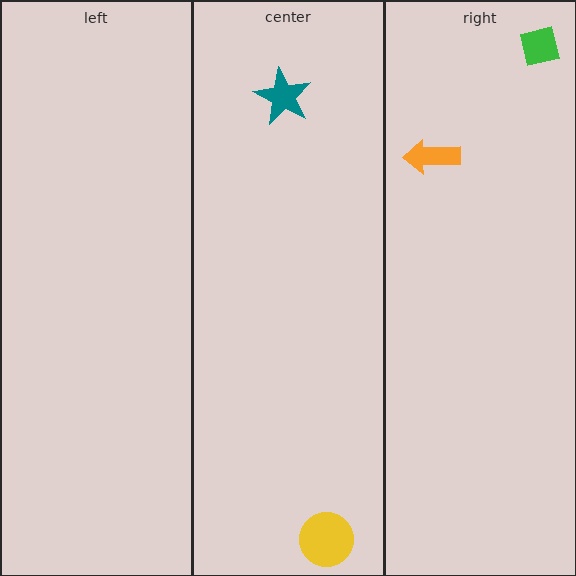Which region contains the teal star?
The center region.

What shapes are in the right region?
The orange arrow, the green square.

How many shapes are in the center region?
2.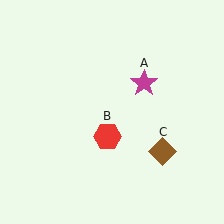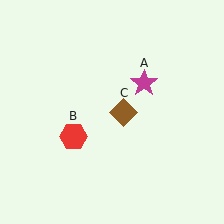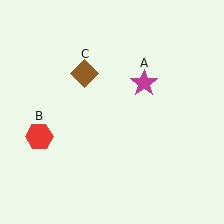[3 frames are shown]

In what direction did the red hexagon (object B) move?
The red hexagon (object B) moved left.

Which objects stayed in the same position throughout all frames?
Magenta star (object A) remained stationary.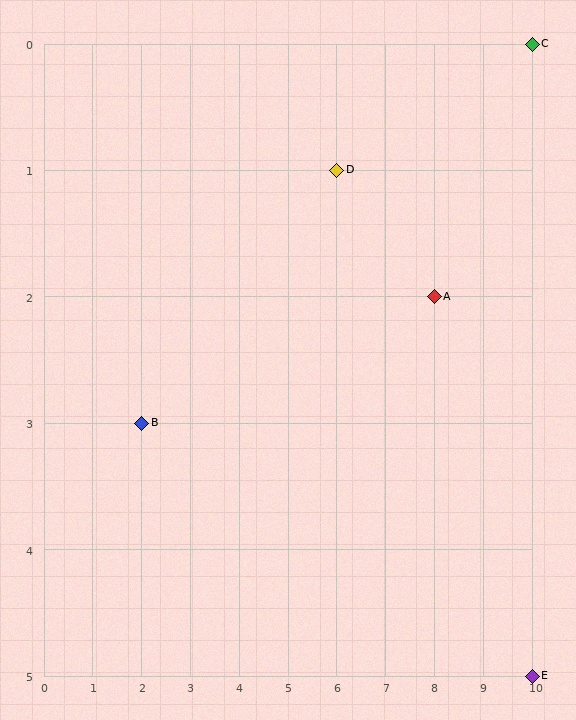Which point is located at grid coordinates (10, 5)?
Point E is at (10, 5).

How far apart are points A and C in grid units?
Points A and C are 2 columns and 2 rows apart (about 2.8 grid units diagonally).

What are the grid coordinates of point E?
Point E is at grid coordinates (10, 5).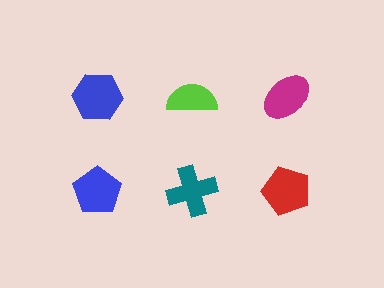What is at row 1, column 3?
A magenta ellipse.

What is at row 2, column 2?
A teal cross.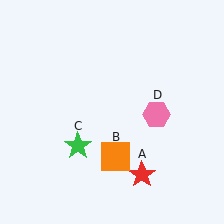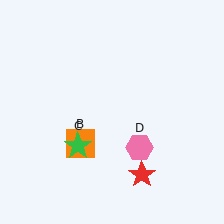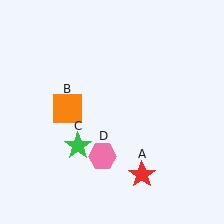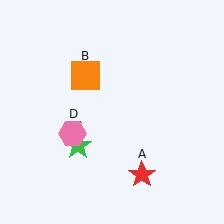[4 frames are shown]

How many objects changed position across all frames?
2 objects changed position: orange square (object B), pink hexagon (object D).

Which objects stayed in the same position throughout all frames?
Red star (object A) and green star (object C) remained stationary.